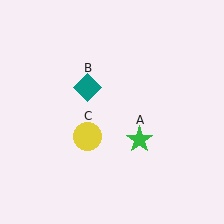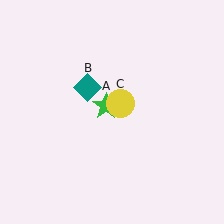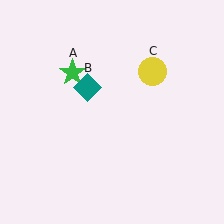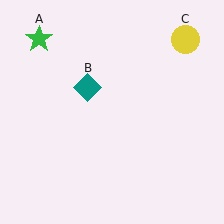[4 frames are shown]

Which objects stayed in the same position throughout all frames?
Teal diamond (object B) remained stationary.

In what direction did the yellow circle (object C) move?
The yellow circle (object C) moved up and to the right.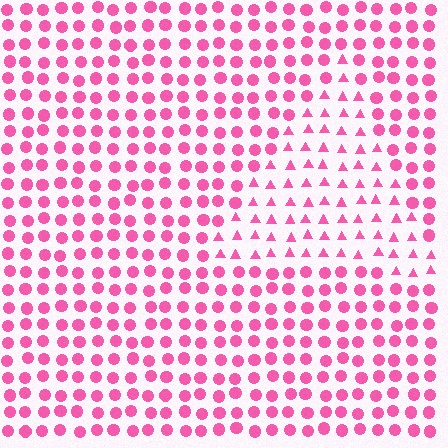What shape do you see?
I see a triangle.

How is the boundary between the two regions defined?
The boundary is defined by a change in element shape: triangles inside vs. circles outside. All elements share the same color and spacing.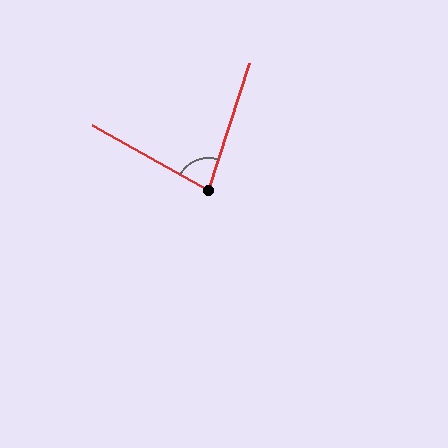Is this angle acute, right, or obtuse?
It is acute.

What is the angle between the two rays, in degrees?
Approximately 79 degrees.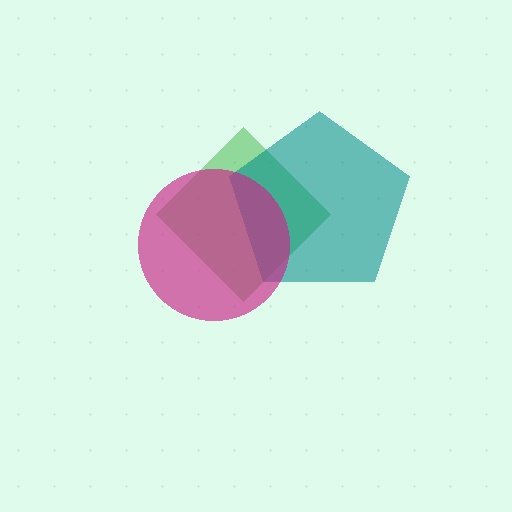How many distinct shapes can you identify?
There are 3 distinct shapes: a green diamond, a teal pentagon, a magenta circle.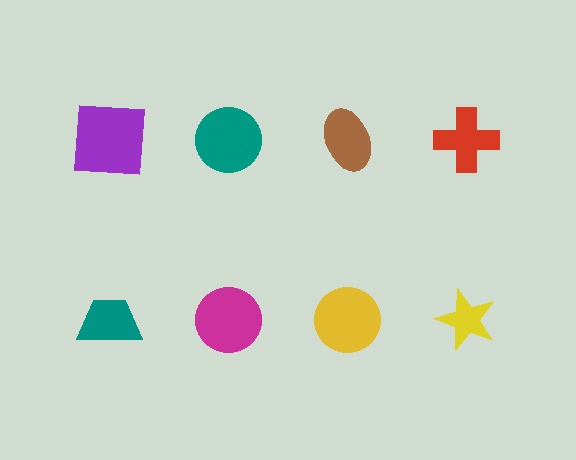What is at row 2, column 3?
A yellow circle.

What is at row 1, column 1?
A purple square.